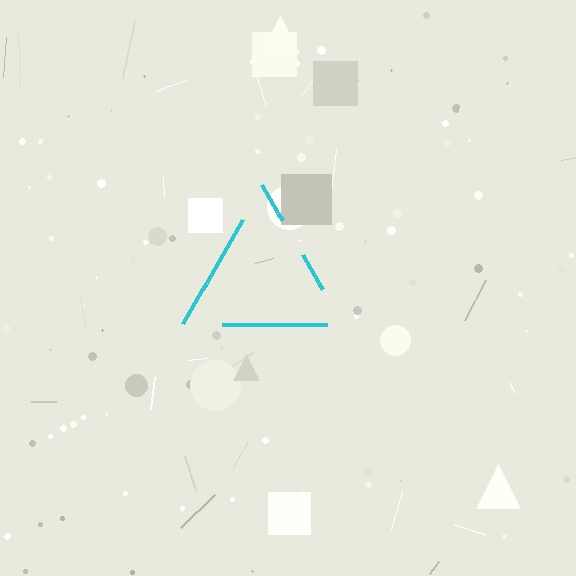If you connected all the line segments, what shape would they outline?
They would outline a triangle.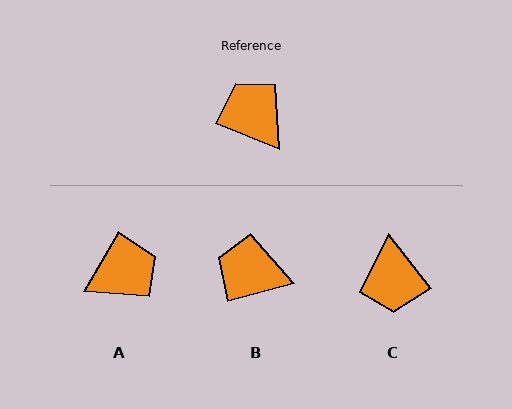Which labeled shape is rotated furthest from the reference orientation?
C, about 150 degrees away.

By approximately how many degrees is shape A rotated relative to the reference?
Approximately 98 degrees clockwise.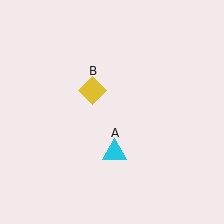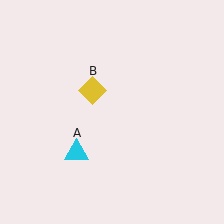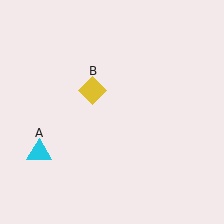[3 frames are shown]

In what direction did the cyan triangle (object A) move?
The cyan triangle (object A) moved left.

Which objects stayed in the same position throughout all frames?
Yellow diamond (object B) remained stationary.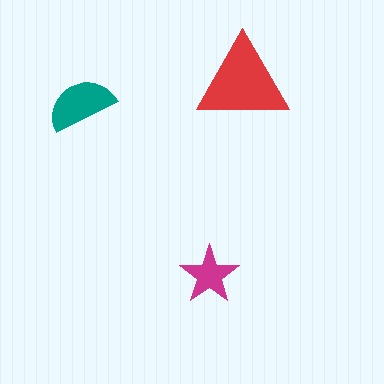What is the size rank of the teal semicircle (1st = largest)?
2nd.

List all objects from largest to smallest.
The red triangle, the teal semicircle, the magenta star.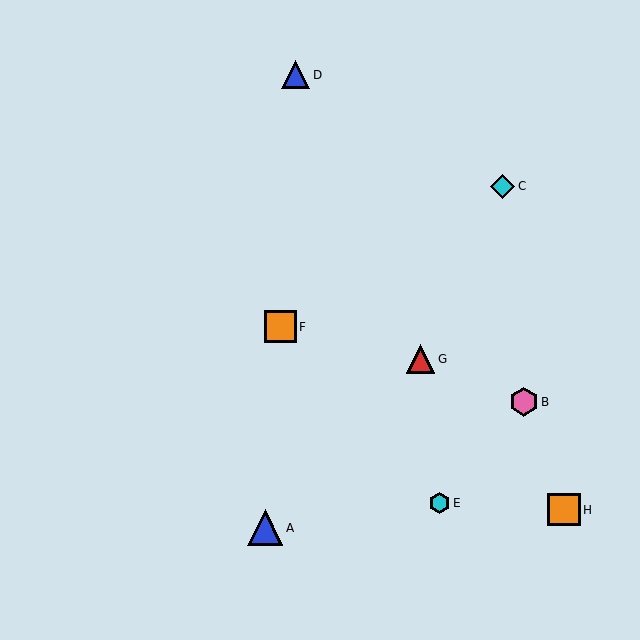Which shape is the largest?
The blue triangle (labeled A) is the largest.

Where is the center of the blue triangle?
The center of the blue triangle is at (265, 528).